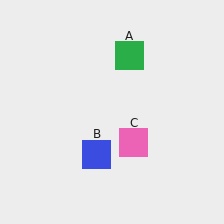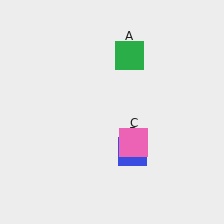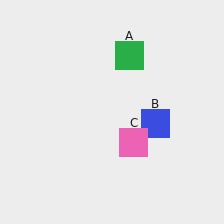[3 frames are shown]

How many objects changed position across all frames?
1 object changed position: blue square (object B).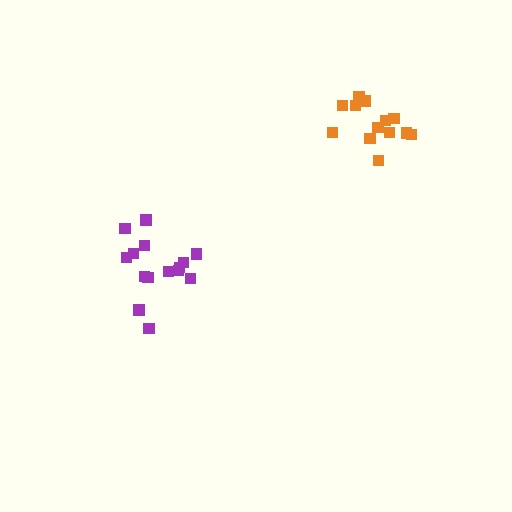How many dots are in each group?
Group 1: 13 dots, Group 2: 15 dots (28 total).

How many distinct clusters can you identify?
There are 2 distinct clusters.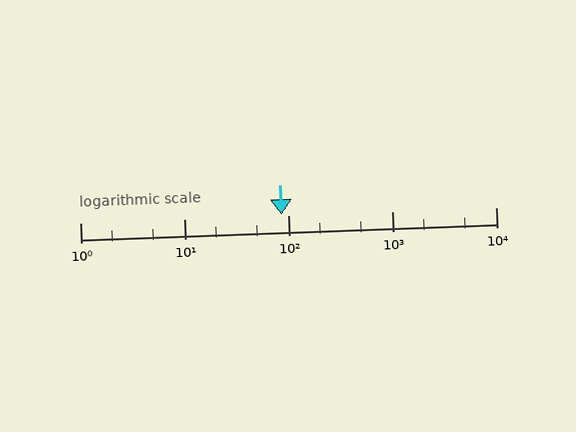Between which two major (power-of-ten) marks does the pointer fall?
The pointer is between 10 and 100.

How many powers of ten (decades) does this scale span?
The scale spans 4 decades, from 1 to 10000.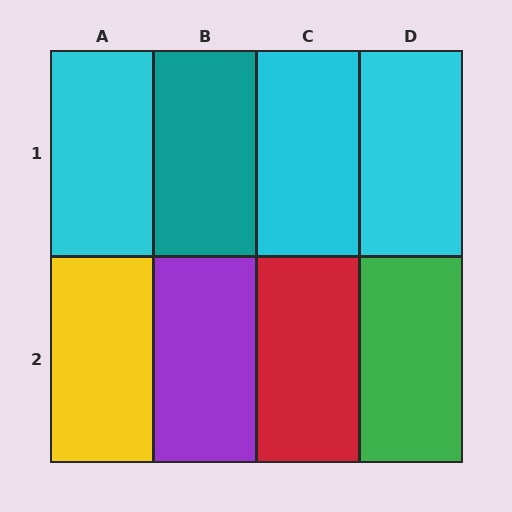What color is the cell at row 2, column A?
Yellow.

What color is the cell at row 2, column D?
Green.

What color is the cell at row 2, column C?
Red.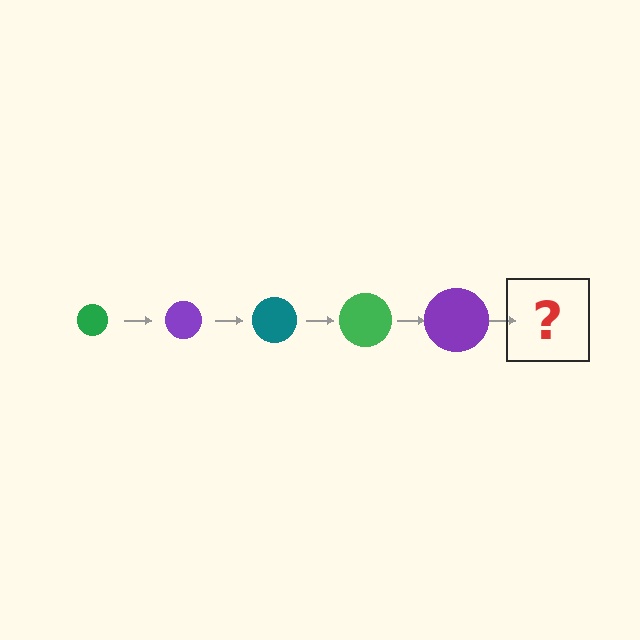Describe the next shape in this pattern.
It should be a teal circle, larger than the previous one.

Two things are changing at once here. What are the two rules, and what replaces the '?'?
The two rules are that the circle grows larger each step and the color cycles through green, purple, and teal. The '?' should be a teal circle, larger than the previous one.